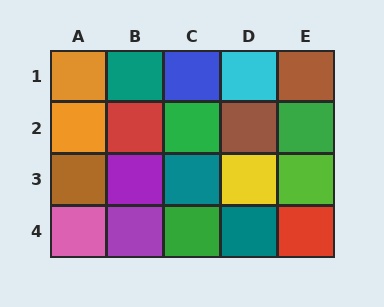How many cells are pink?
1 cell is pink.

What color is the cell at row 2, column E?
Green.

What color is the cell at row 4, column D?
Teal.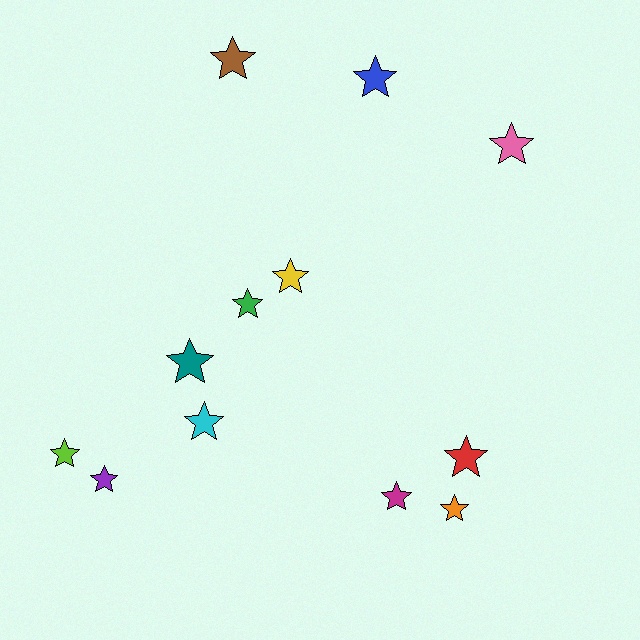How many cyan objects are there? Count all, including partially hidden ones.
There is 1 cyan object.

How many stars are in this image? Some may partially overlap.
There are 12 stars.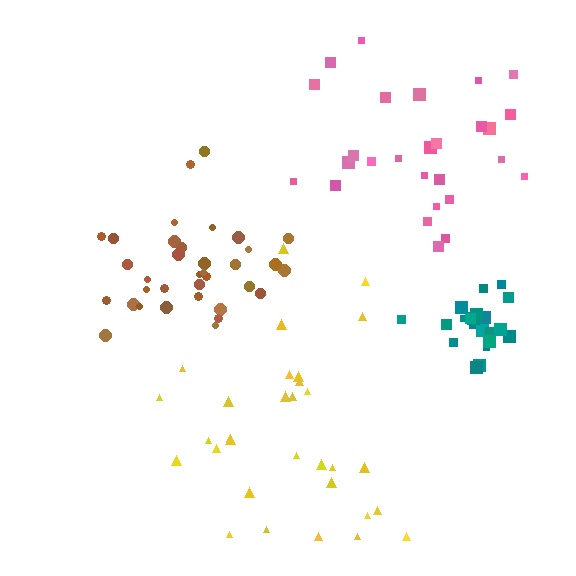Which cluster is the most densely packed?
Teal.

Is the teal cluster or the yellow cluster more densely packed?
Teal.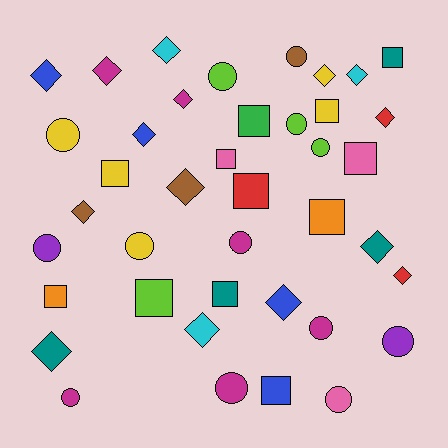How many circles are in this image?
There are 13 circles.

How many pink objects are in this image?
There are 3 pink objects.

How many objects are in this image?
There are 40 objects.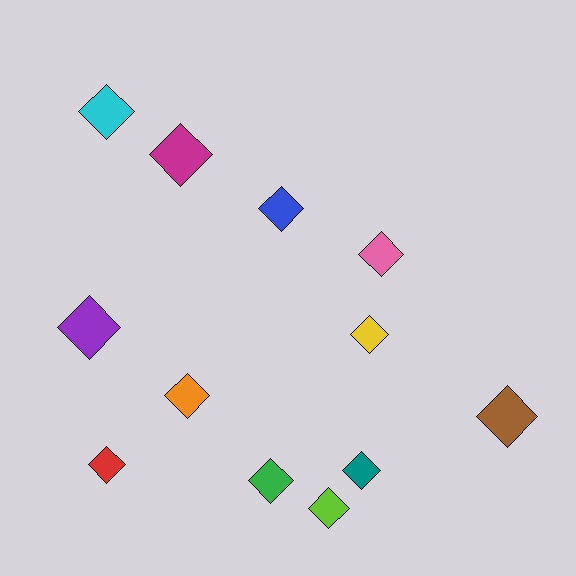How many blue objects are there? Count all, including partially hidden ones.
There is 1 blue object.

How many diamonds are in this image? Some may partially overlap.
There are 12 diamonds.